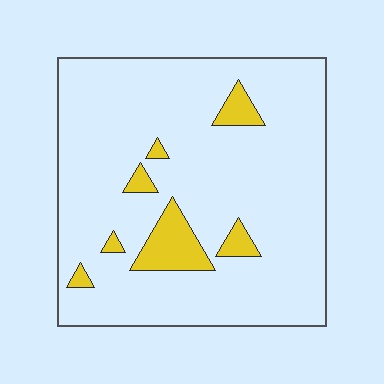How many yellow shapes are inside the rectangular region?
7.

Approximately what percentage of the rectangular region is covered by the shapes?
Approximately 10%.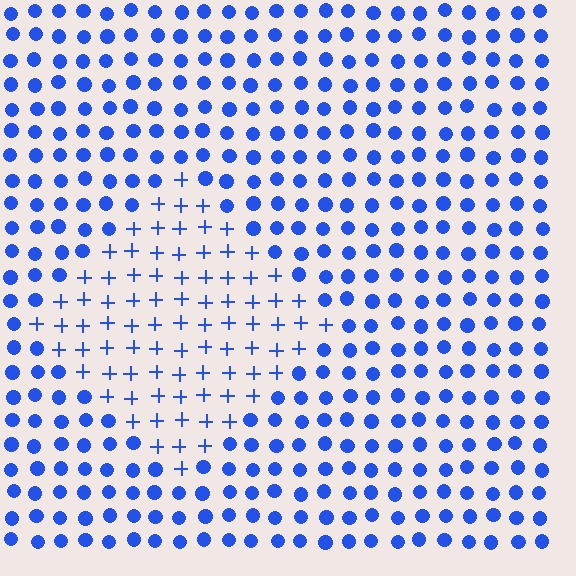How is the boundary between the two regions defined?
The boundary is defined by a change in element shape: plus signs inside vs. circles outside. All elements share the same color and spacing.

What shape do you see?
I see a diamond.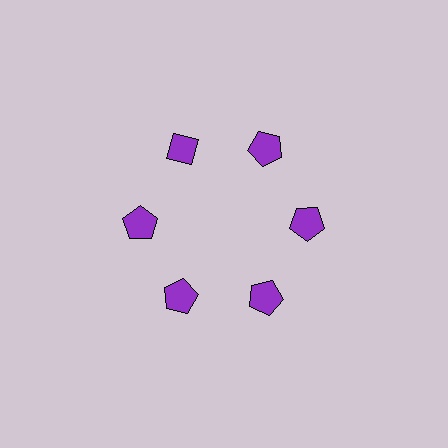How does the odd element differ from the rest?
It has a different shape: diamond instead of pentagon.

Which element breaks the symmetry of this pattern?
The purple diamond at roughly the 11 o'clock position breaks the symmetry. All other shapes are purple pentagons.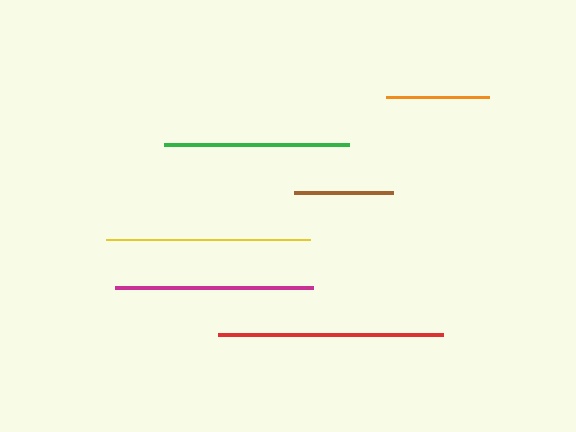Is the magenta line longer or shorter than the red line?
The red line is longer than the magenta line.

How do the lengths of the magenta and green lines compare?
The magenta and green lines are approximately the same length.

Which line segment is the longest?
The red line is the longest at approximately 225 pixels.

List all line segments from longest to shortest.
From longest to shortest: red, yellow, magenta, green, orange, brown.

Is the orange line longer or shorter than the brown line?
The orange line is longer than the brown line.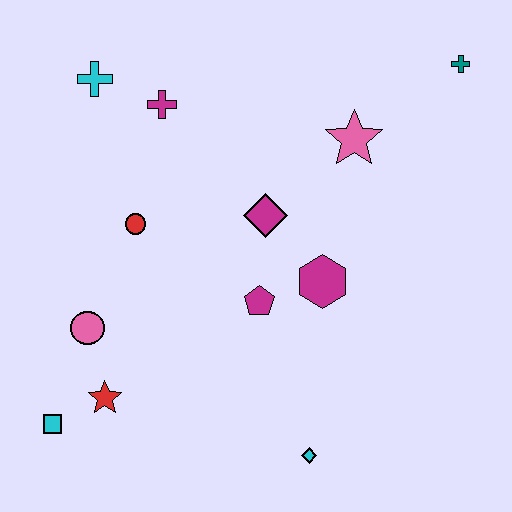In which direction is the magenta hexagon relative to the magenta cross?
The magenta hexagon is below the magenta cross.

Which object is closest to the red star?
The cyan square is closest to the red star.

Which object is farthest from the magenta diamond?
The cyan square is farthest from the magenta diamond.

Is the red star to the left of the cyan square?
No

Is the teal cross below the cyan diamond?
No